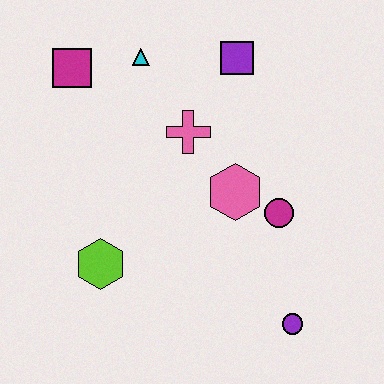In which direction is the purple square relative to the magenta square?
The purple square is to the right of the magenta square.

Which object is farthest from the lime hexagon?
The purple square is farthest from the lime hexagon.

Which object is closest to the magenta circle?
The pink hexagon is closest to the magenta circle.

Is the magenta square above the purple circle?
Yes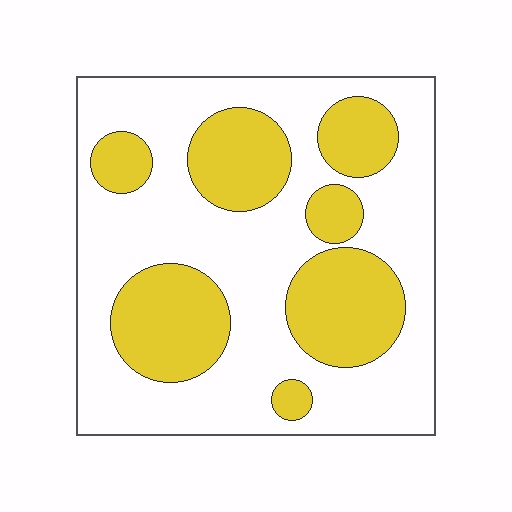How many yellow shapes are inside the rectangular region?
7.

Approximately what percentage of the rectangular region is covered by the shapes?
Approximately 35%.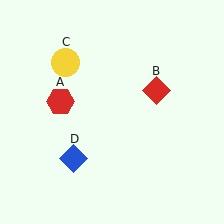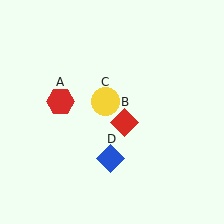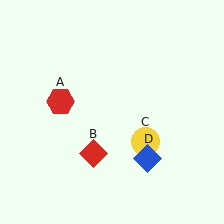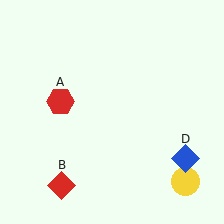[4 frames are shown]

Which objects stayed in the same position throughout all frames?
Red hexagon (object A) remained stationary.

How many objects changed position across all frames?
3 objects changed position: red diamond (object B), yellow circle (object C), blue diamond (object D).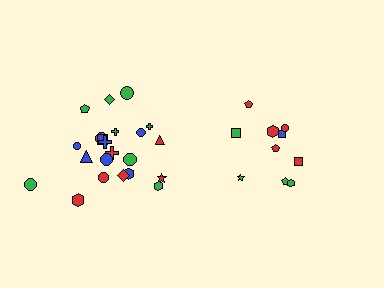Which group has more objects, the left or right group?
The left group.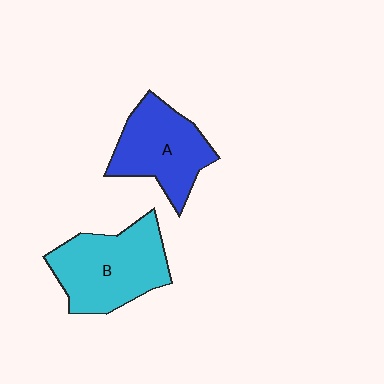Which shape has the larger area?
Shape B (cyan).